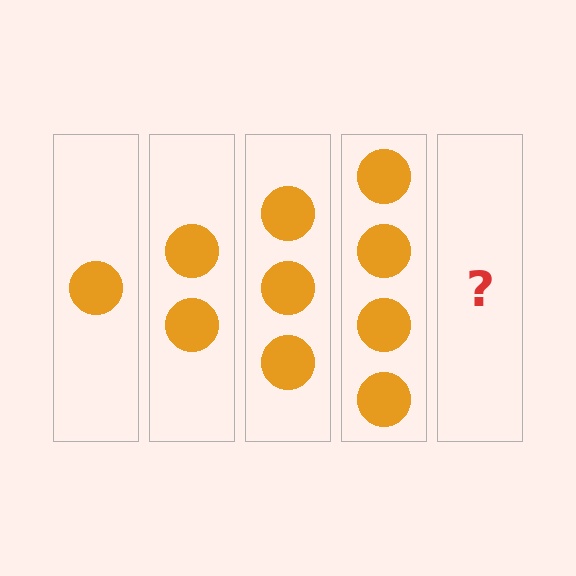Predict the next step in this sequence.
The next step is 5 circles.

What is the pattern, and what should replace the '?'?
The pattern is that each step adds one more circle. The '?' should be 5 circles.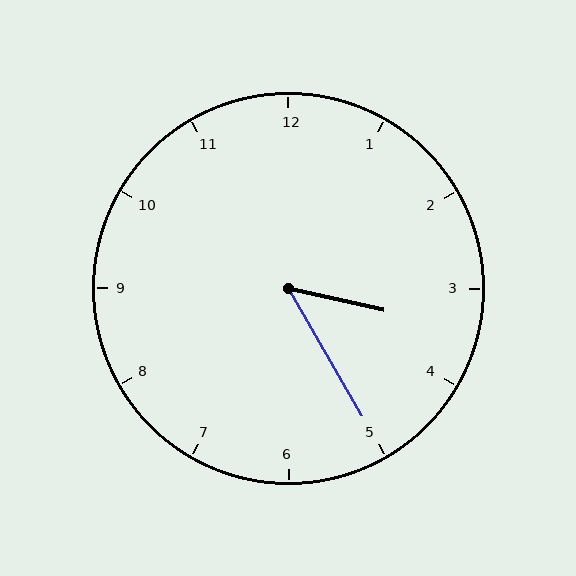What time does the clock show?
3:25.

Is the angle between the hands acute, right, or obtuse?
It is acute.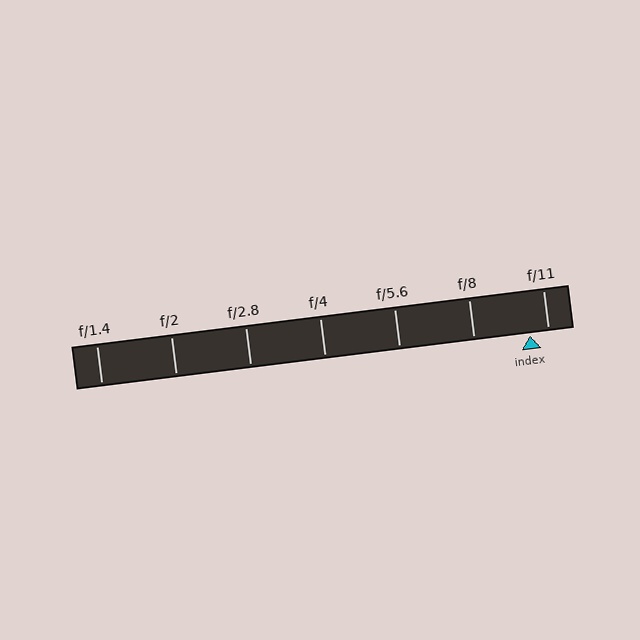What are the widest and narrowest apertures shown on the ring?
The widest aperture shown is f/1.4 and the narrowest is f/11.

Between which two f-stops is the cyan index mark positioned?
The index mark is between f/8 and f/11.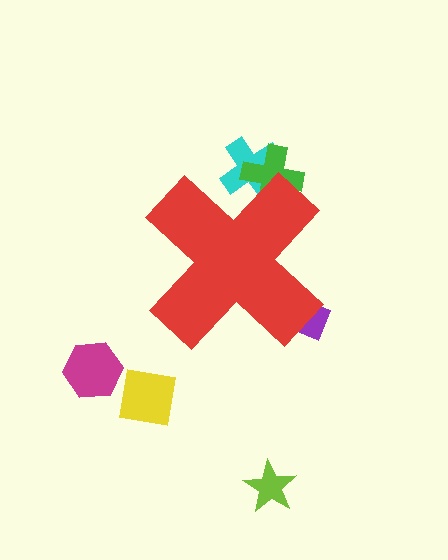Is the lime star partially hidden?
No, the lime star is fully visible.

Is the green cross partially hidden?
Yes, the green cross is partially hidden behind the red cross.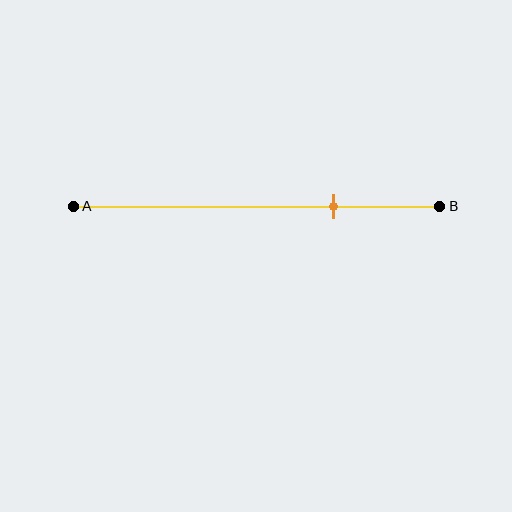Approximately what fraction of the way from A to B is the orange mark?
The orange mark is approximately 70% of the way from A to B.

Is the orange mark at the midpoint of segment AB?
No, the mark is at about 70% from A, not at the 50% midpoint.